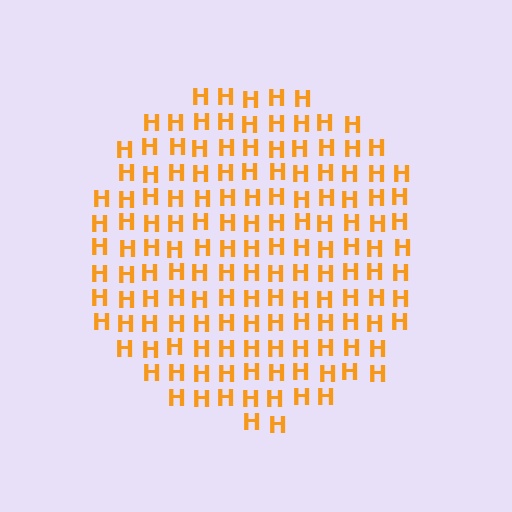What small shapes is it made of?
It is made of small letter H's.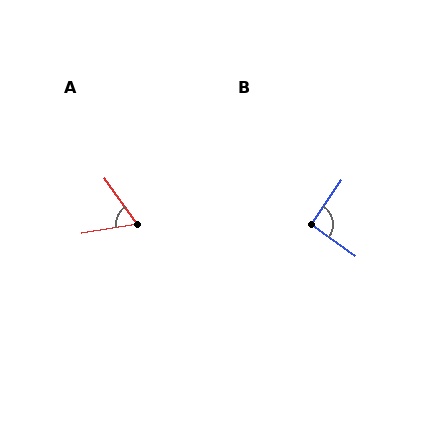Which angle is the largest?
B, at approximately 91 degrees.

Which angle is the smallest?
A, at approximately 64 degrees.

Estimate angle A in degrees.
Approximately 64 degrees.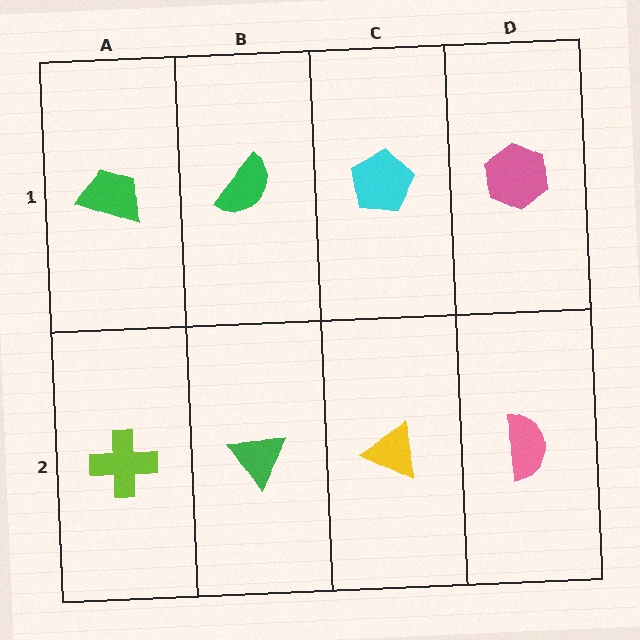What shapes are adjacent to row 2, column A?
A green trapezoid (row 1, column A), a green triangle (row 2, column B).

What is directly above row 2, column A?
A green trapezoid.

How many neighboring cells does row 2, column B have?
3.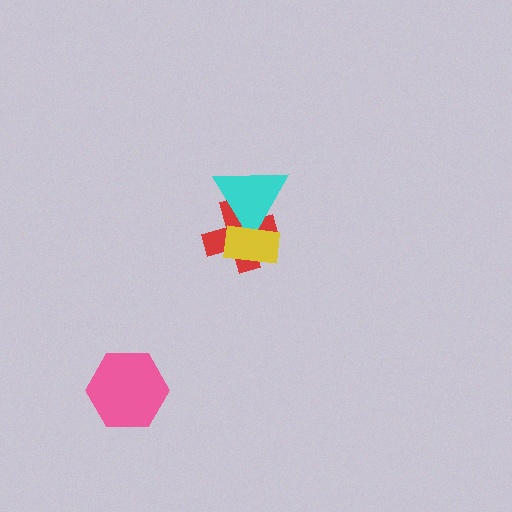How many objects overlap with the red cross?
2 objects overlap with the red cross.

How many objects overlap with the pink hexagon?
0 objects overlap with the pink hexagon.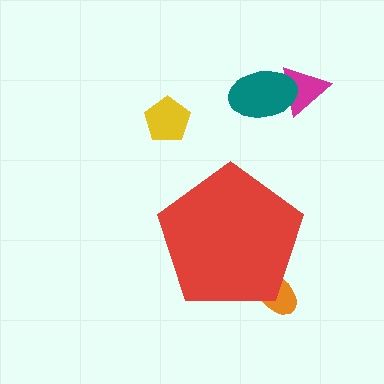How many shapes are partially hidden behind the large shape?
1 shape is partially hidden.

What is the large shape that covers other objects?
A red pentagon.